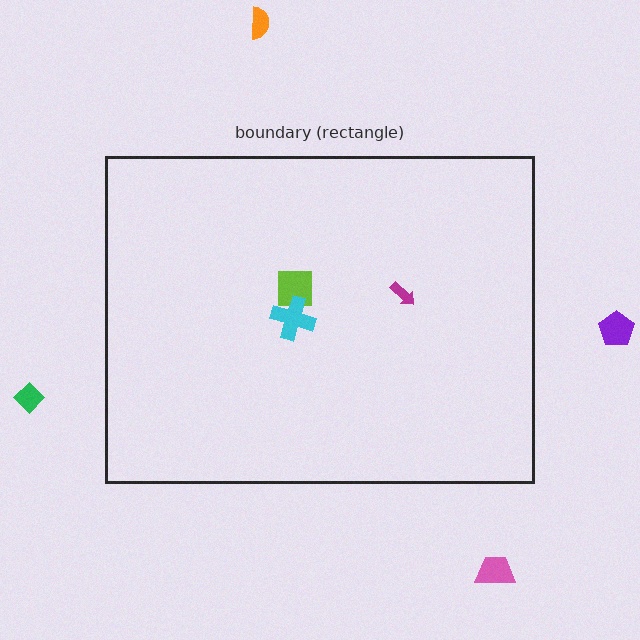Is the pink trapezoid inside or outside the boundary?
Outside.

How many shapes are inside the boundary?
3 inside, 4 outside.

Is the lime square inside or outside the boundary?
Inside.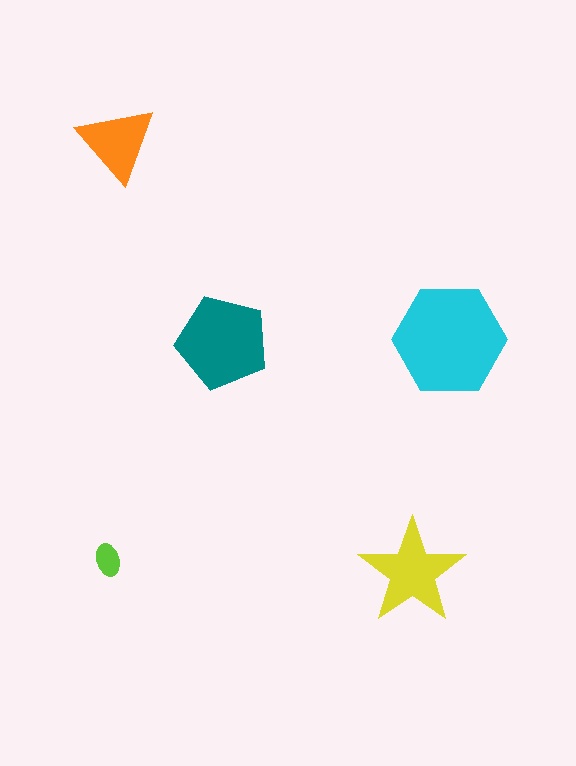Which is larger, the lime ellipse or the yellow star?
The yellow star.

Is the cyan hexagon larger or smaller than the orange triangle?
Larger.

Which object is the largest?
The cyan hexagon.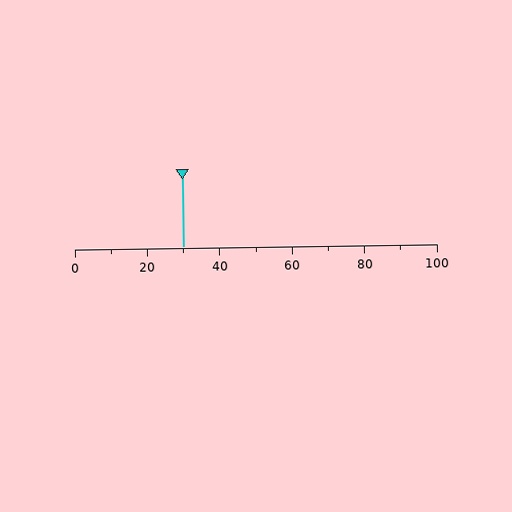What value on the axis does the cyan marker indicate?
The marker indicates approximately 30.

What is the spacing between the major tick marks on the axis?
The major ticks are spaced 20 apart.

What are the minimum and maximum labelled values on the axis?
The axis runs from 0 to 100.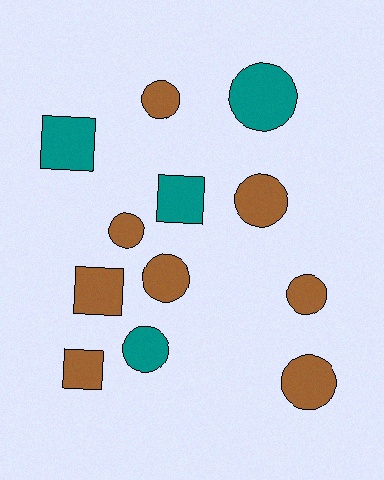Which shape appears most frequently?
Circle, with 8 objects.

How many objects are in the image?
There are 12 objects.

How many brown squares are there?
There are 2 brown squares.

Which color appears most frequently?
Brown, with 8 objects.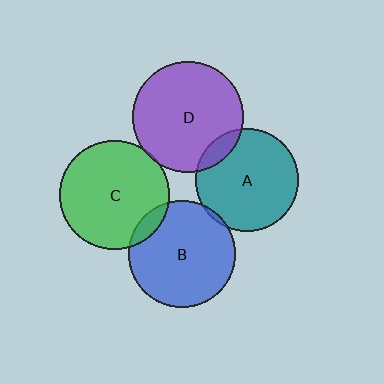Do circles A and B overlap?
Yes.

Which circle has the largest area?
Circle D (purple).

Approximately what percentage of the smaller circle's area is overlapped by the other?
Approximately 5%.